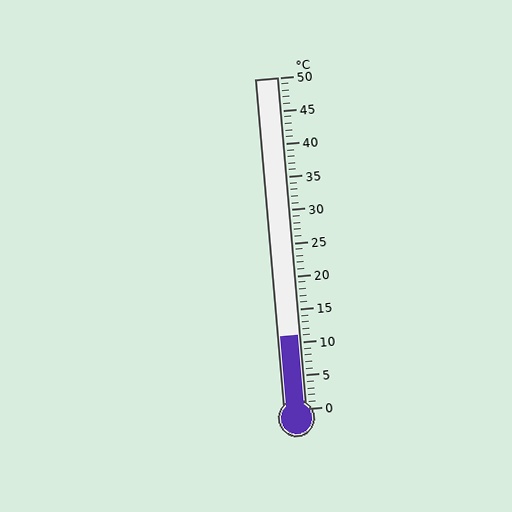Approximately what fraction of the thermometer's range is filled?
The thermometer is filled to approximately 20% of its range.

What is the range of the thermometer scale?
The thermometer scale ranges from 0°C to 50°C.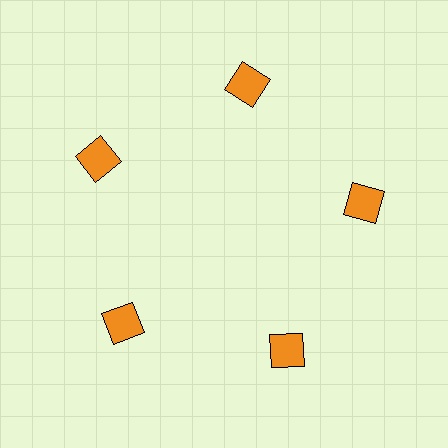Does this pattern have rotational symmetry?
Yes, this pattern has 5-fold rotational symmetry. It looks the same after rotating 72 degrees around the center.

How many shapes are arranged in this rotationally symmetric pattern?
There are 5 shapes, arranged in 5 groups of 1.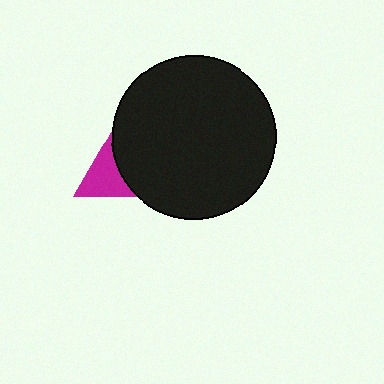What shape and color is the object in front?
The object in front is a black circle.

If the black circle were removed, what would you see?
You would see the complete magenta triangle.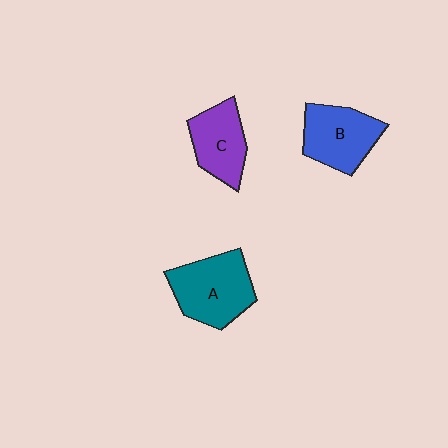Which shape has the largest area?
Shape A (teal).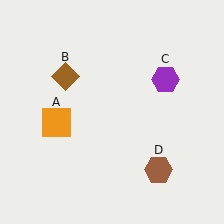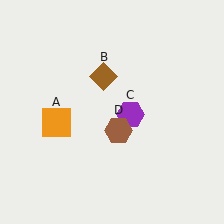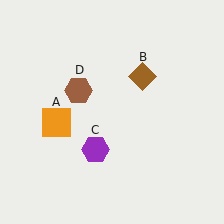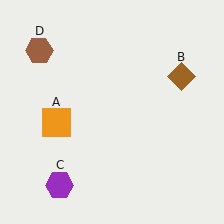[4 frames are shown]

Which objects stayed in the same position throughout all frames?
Orange square (object A) remained stationary.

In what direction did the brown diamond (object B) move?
The brown diamond (object B) moved right.